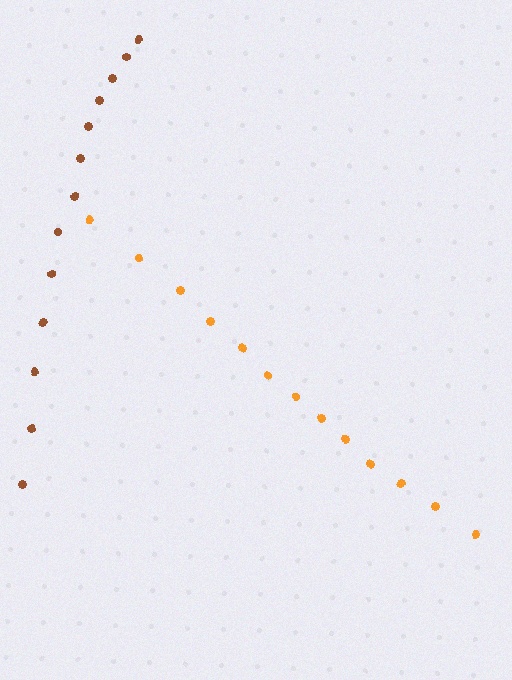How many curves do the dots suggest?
There are 2 distinct paths.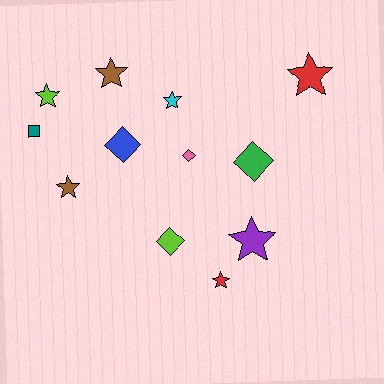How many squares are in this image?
There is 1 square.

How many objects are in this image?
There are 12 objects.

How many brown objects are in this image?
There are 2 brown objects.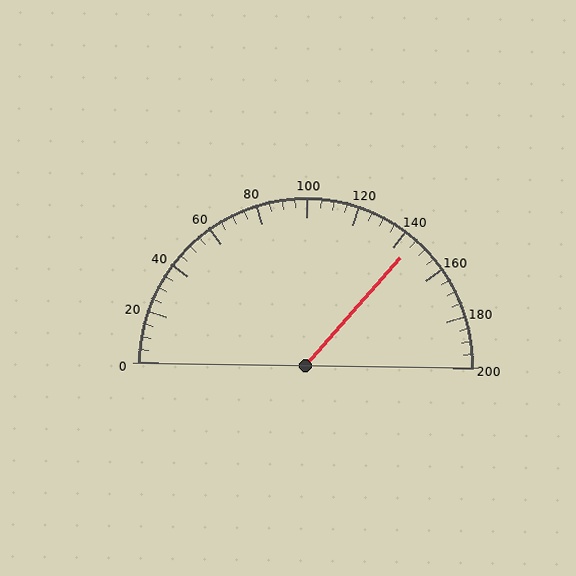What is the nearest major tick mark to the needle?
The nearest major tick mark is 140.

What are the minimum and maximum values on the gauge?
The gauge ranges from 0 to 200.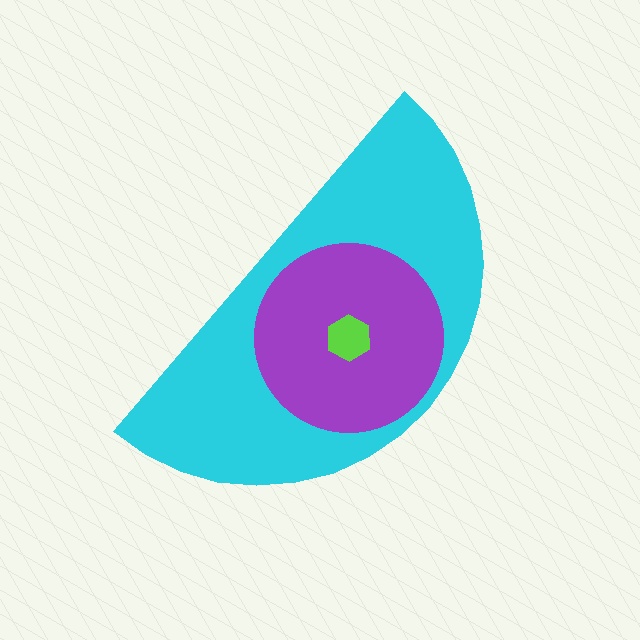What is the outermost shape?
The cyan semicircle.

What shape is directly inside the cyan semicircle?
The purple circle.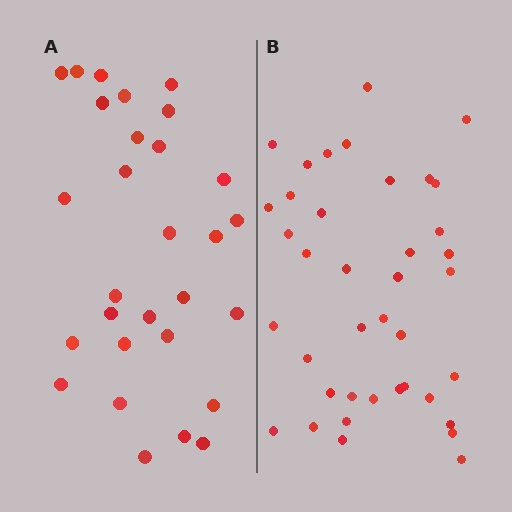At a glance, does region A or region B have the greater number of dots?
Region B (the right region) has more dots.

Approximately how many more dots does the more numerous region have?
Region B has roughly 10 or so more dots than region A.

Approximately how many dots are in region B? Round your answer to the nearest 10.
About 40 dots. (The exact count is 39, which rounds to 40.)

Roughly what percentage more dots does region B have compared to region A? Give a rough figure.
About 35% more.